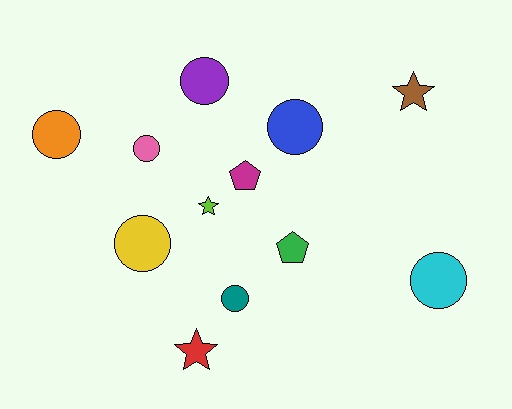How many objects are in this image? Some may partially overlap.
There are 12 objects.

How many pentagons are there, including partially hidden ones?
There are 2 pentagons.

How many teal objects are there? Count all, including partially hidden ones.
There is 1 teal object.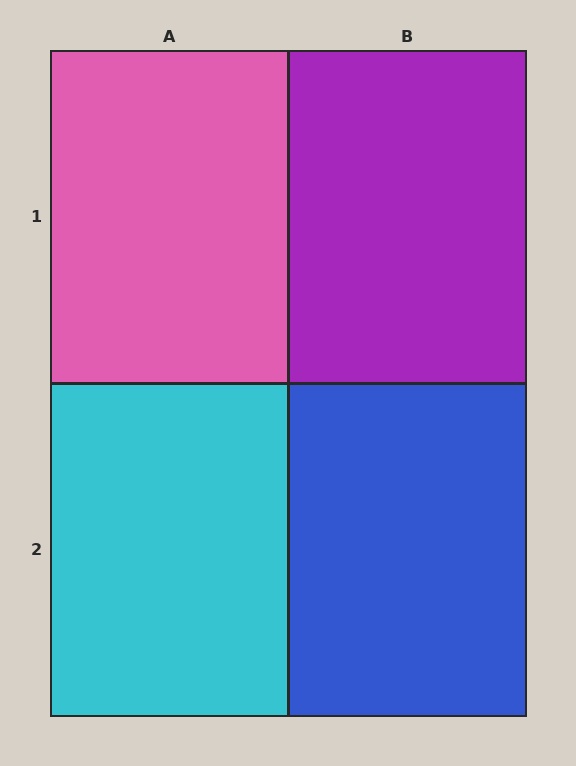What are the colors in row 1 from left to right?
Pink, purple.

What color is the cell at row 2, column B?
Blue.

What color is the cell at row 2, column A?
Cyan.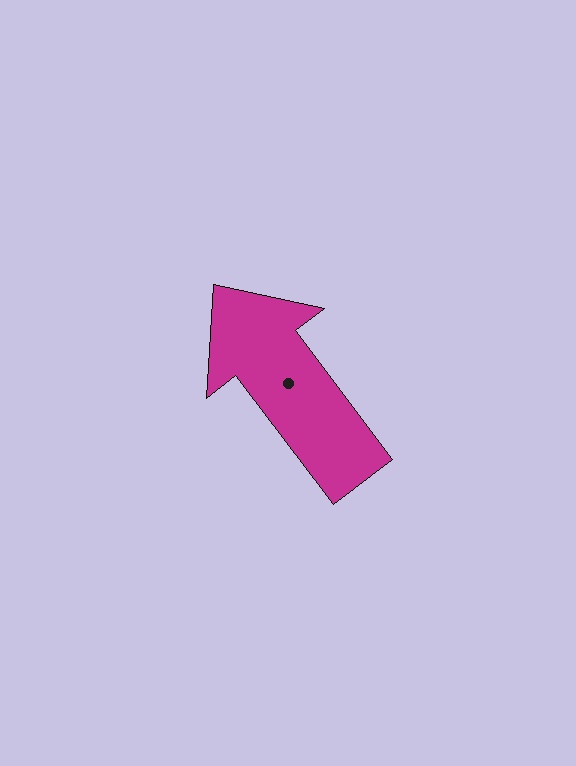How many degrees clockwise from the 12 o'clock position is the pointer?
Approximately 323 degrees.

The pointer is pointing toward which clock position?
Roughly 11 o'clock.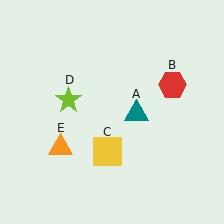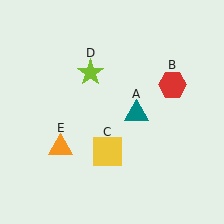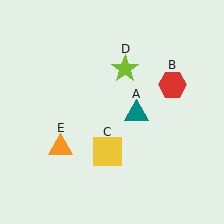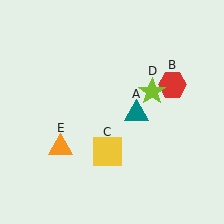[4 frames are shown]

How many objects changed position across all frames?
1 object changed position: lime star (object D).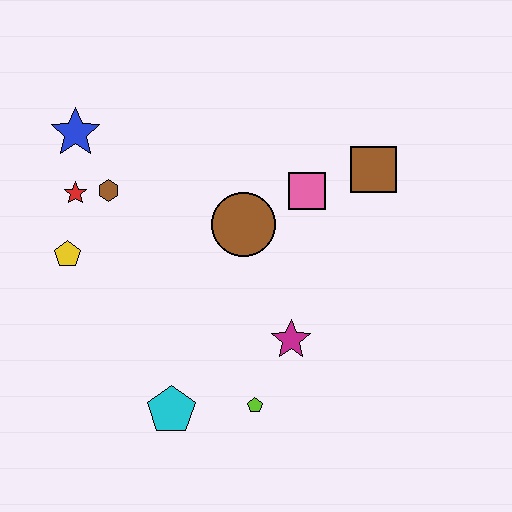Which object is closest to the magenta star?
The lime pentagon is closest to the magenta star.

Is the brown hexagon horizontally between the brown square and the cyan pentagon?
No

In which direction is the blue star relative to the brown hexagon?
The blue star is above the brown hexagon.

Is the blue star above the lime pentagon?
Yes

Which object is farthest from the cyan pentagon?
The brown square is farthest from the cyan pentagon.